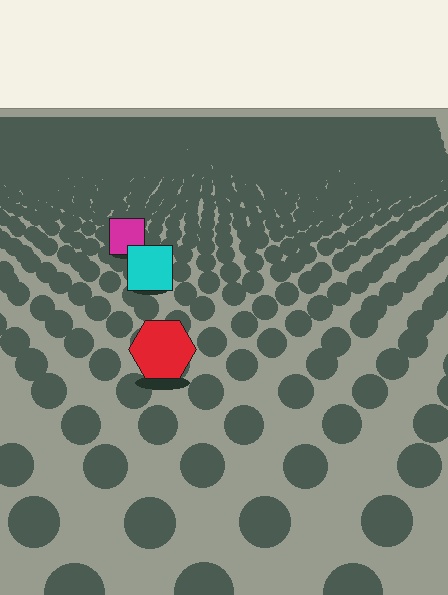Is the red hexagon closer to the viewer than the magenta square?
Yes. The red hexagon is closer — you can tell from the texture gradient: the ground texture is coarser near it.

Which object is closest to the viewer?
The red hexagon is closest. The texture marks near it are larger and more spread out.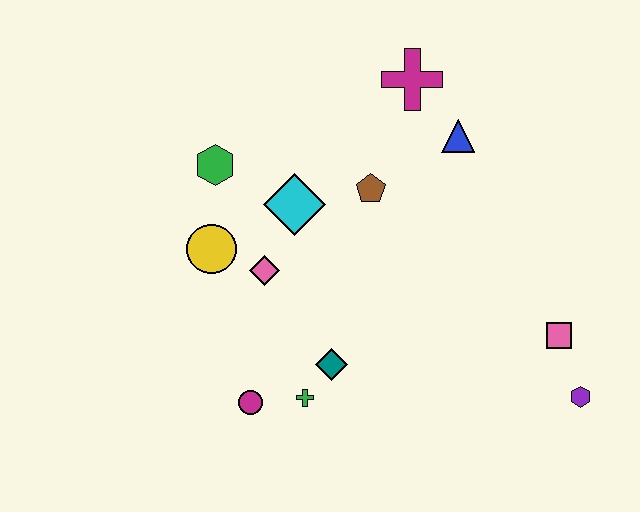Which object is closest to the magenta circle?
The green cross is closest to the magenta circle.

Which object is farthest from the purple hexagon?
The green hexagon is farthest from the purple hexagon.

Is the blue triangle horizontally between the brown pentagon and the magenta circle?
No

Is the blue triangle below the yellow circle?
No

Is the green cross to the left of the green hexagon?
No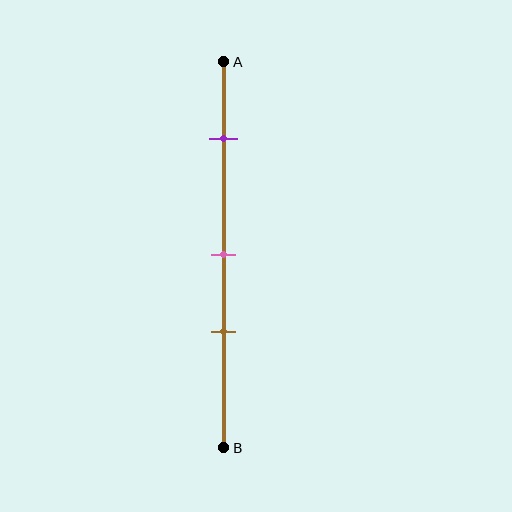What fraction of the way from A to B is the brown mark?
The brown mark is approximately 70% (0.7) of the way from A to B.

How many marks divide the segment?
There are 3 marks dividing the segment.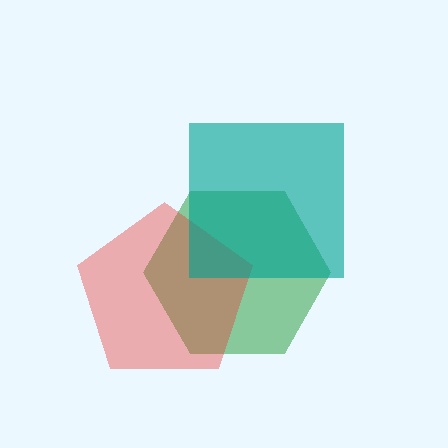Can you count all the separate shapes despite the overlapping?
Yes, there are 3 separate shapes.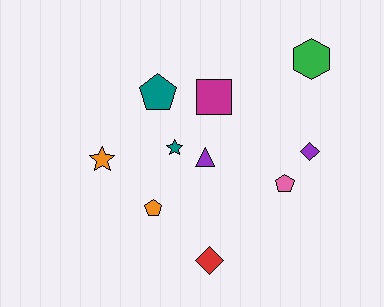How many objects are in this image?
There are 10 objects.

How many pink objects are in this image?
There is 1 pink object.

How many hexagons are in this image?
There is 1 hexagon.